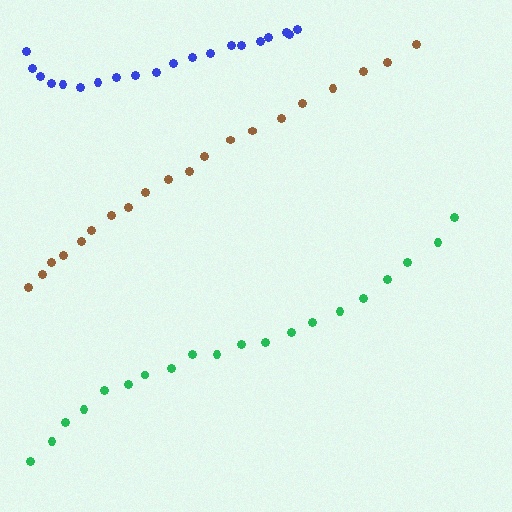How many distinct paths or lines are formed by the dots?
There are 3 distinct paths.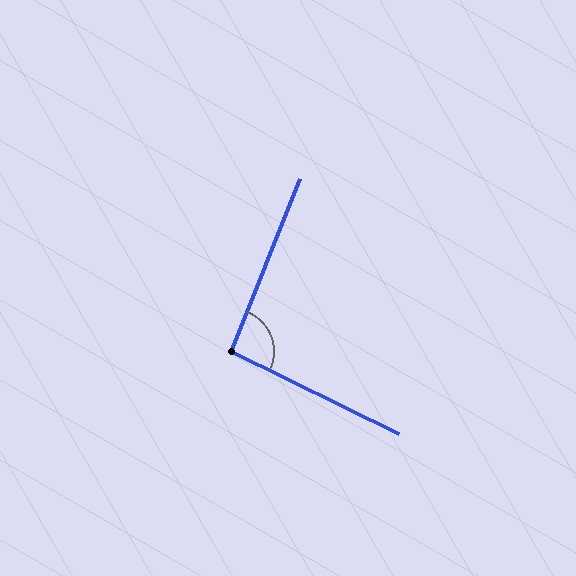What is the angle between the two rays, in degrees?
Approximately 94 degrees.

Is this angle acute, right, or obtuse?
It is approximately a right angle.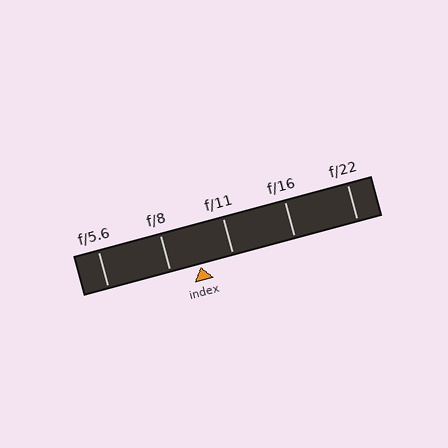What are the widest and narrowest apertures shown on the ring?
The widest aperture shown is f/5.6 and the narrowest is f/22.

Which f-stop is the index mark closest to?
The index mark is closest to f/8.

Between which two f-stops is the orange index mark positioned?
The index mark is between f/8 and f/11.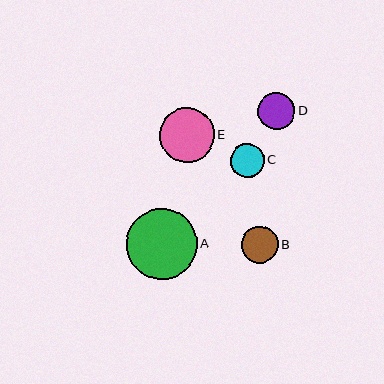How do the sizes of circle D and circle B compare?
Circle D and circle B are approximately the same size.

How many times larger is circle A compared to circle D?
Circle A is approximately 1.9 times the size of circle D.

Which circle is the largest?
Circle A is the largest with a size of approximately 71 pixels.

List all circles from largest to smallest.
From largest to smallest: A, E, D, B, C.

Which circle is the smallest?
Circle C is the smallest with a size of approximately 34 pixels.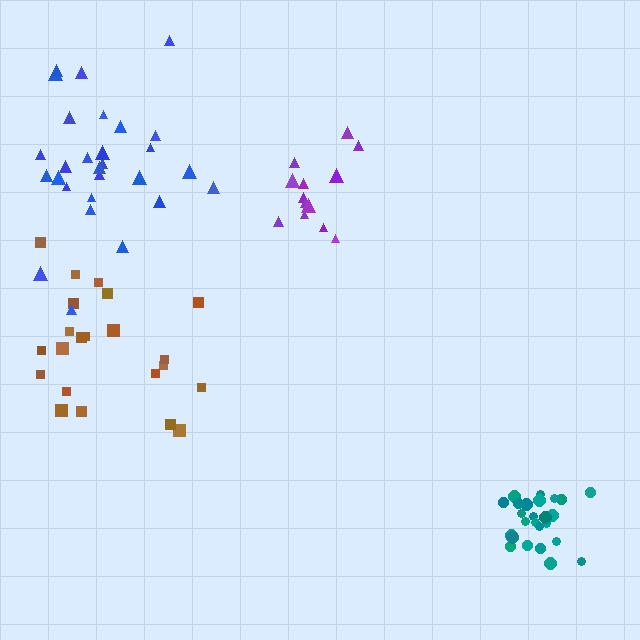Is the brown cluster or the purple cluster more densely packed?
Purple.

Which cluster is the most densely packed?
Teal.